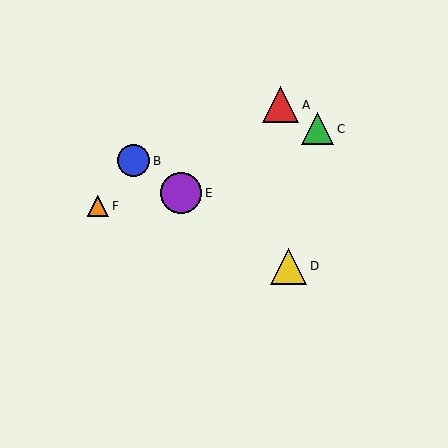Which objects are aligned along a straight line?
Objects B, D, E are aligned along a straight line.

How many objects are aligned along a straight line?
3 objects (B, D, E) are aligned along a straight line.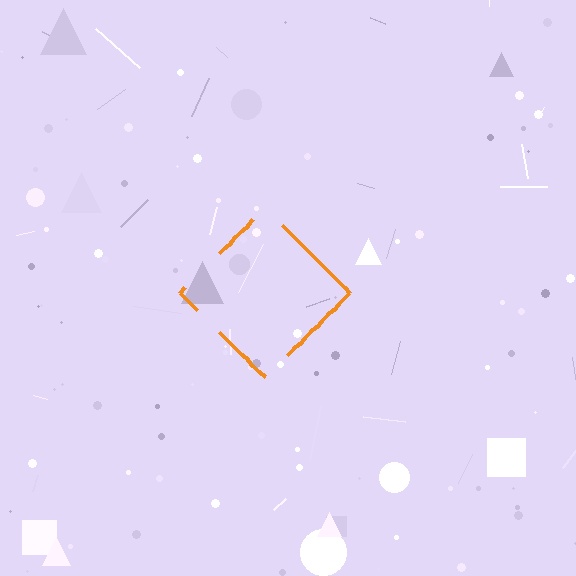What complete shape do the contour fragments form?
The contour fragments form a diamond.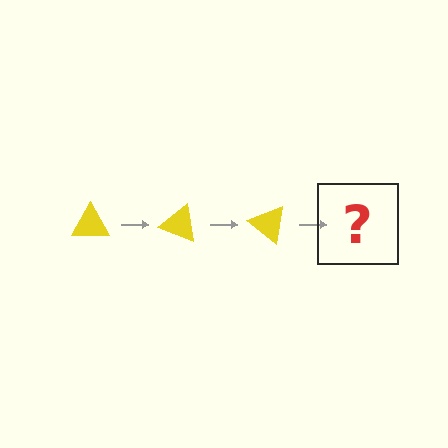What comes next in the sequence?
The next element should be a yellow triangle rotated 60 degrees.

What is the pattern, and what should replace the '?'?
The pattern is that the triangle rotates 20 degrees each step. The '?' should be a yellow triangle rotated 60 degrees.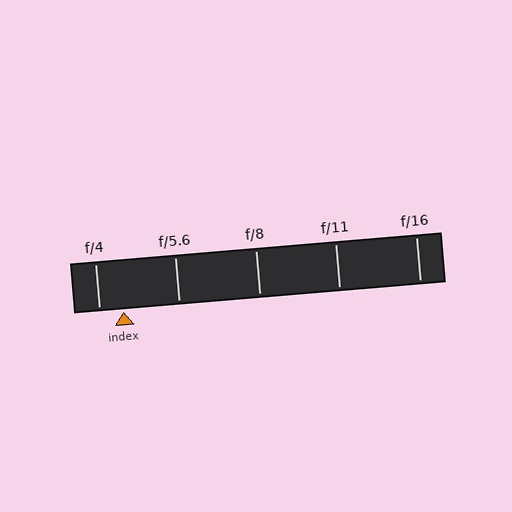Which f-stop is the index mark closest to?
The index mark is closest to f/4.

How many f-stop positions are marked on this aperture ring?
There are 5 f-stop positions marked.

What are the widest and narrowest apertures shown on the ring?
The widest aperture shown is f/4 and the narrowest is f/16.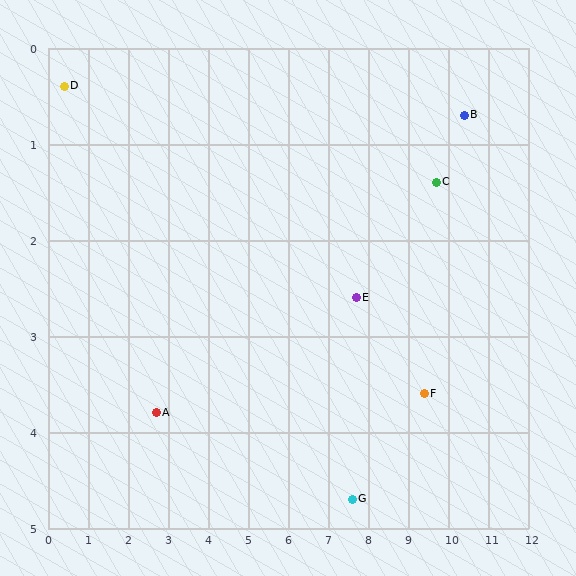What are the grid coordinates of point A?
Point A is at approximately (2.7, 3.8).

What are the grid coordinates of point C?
Point C is at approximately (9.7, 1.4).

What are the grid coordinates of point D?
Point D is at approximately (0.4, 0.4).